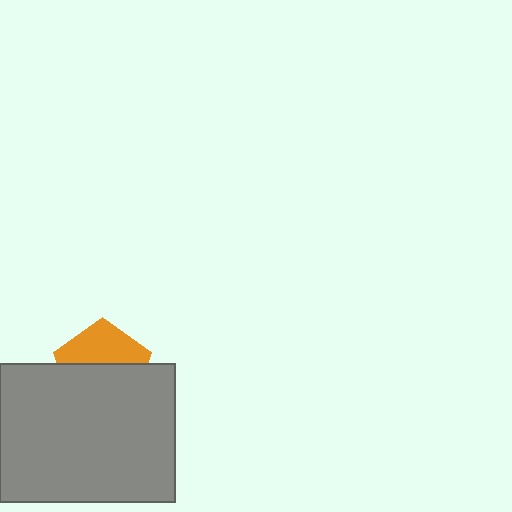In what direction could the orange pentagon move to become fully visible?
The orange pentagon could move up. That would shift it out from behind the gray rectangle entirely.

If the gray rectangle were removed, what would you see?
You would see the complete orange pentagon.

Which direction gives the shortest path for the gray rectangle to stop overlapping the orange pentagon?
Moving down gives the shortest separation.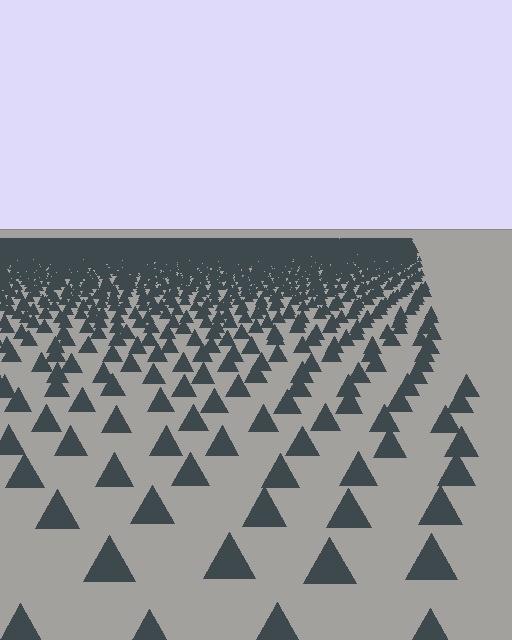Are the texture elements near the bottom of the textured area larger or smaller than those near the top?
Larger. Near the bottom, elements are closer to the viewer and appear at a bigger on-screen size.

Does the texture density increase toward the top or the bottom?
Density increases toward the top.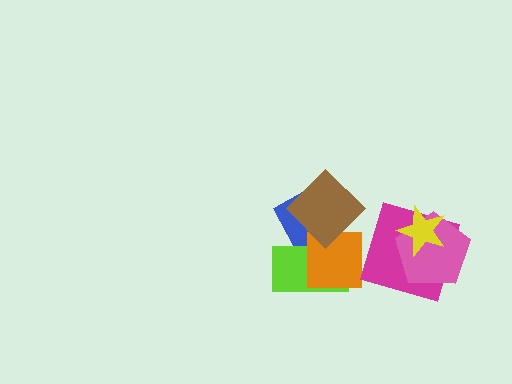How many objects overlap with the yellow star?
2 objects overlap with the yellow star.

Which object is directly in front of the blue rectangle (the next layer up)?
The lime rectangle is directly in front of the blue rectangle.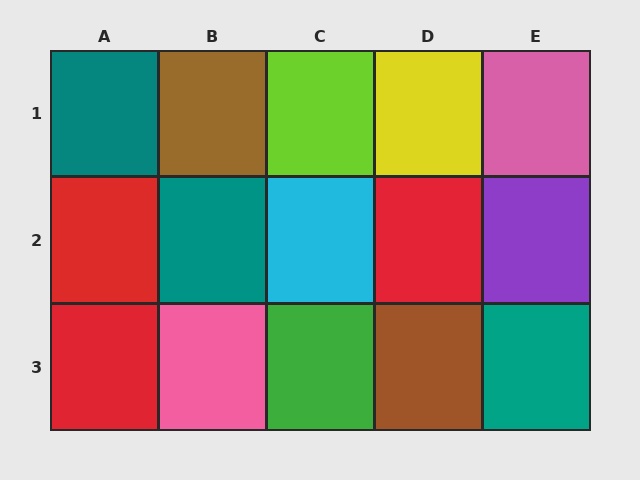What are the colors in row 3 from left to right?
Red, pink, green, brown, teal.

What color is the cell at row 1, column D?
Yellow.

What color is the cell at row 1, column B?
Brown.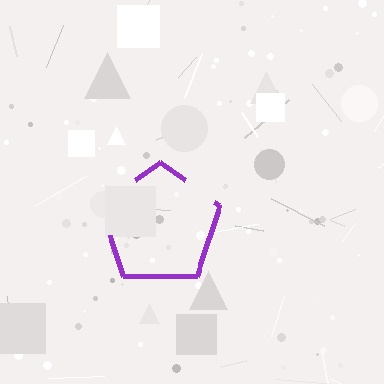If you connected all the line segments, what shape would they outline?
They would outline a pentagon.